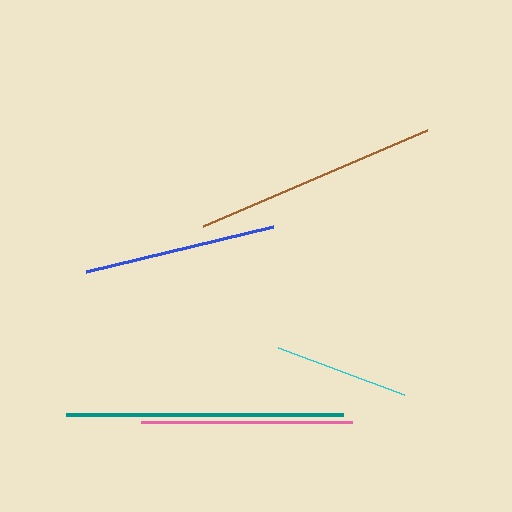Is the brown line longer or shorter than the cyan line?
The brown line is longer than the cyan line.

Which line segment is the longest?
The teal line is the longest at approximately 277 pixels.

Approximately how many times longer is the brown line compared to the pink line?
The brown line is approximately 1.2 times the length of the pink line.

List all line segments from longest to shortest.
From longest to shortest: teal, brown, pink, blue, cyan.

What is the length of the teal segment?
The teal segment is approximately 277 pixels long.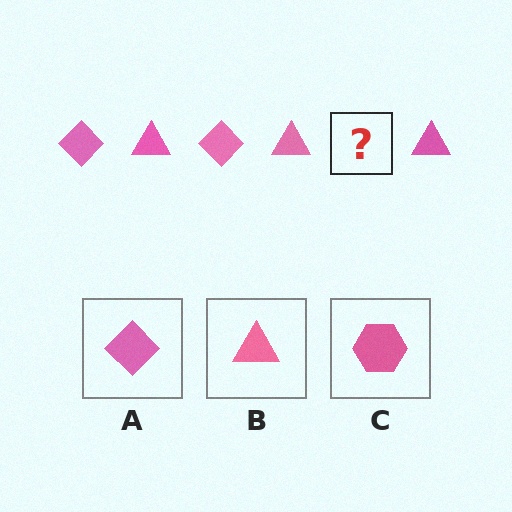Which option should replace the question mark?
Option A.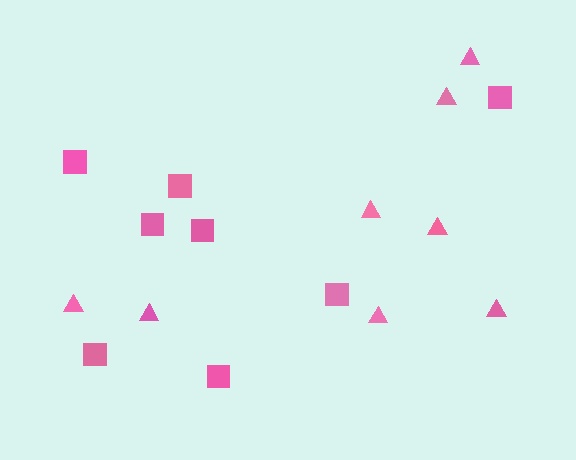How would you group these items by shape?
There are 2 groups: one group of triangles (8) and one group of squares (8).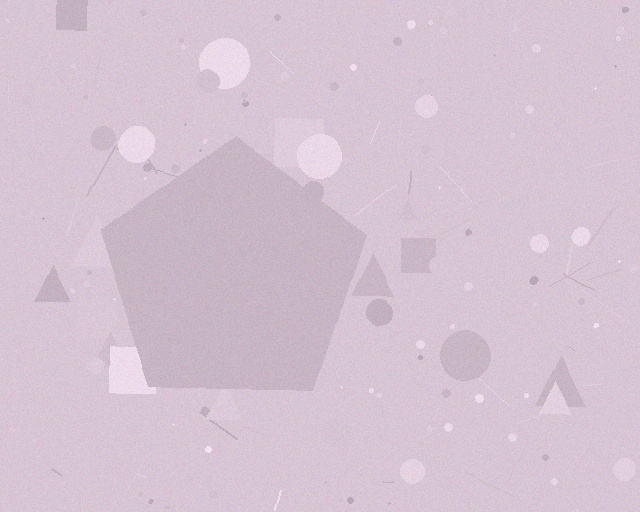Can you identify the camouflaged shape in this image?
The camouflaged shape is a pentagon.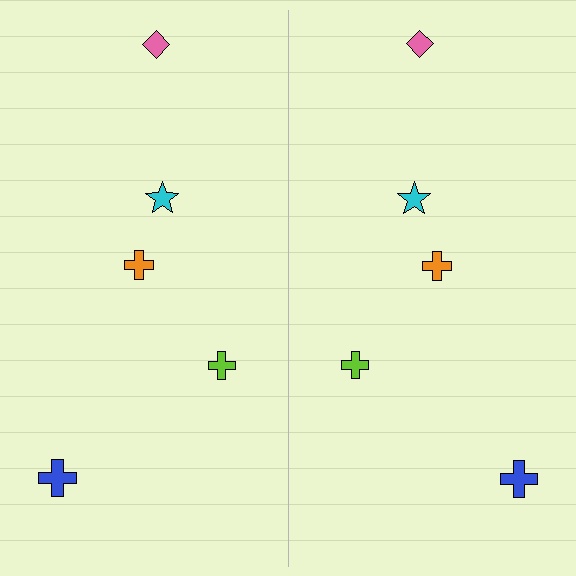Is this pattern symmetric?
Yes, this pattern has bilateral (reflection) symmetry.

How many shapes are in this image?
There are 10 shapes in this image.